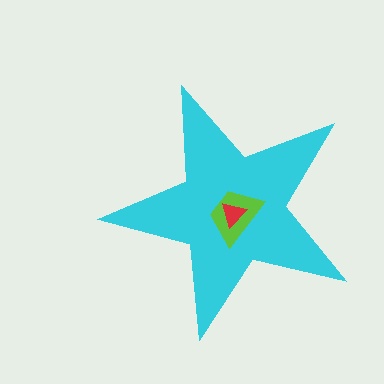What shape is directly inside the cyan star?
The lime trapezoid.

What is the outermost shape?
The cyan star.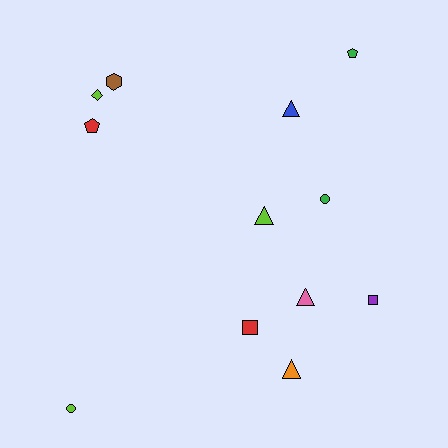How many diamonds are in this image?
There is 1 diamond.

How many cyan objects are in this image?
There are no cyan objects.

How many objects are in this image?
There are 12 objects.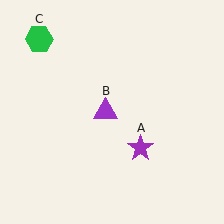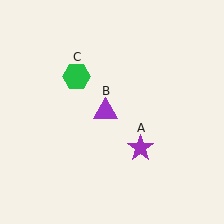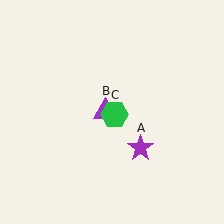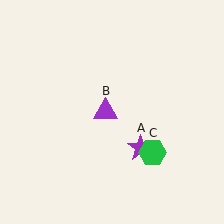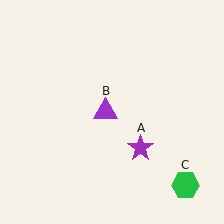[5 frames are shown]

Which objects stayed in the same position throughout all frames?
Purple star (object A) and purple triangle (object B) remained stationary.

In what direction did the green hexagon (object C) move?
The green hexagon (object C) moved down and to the right.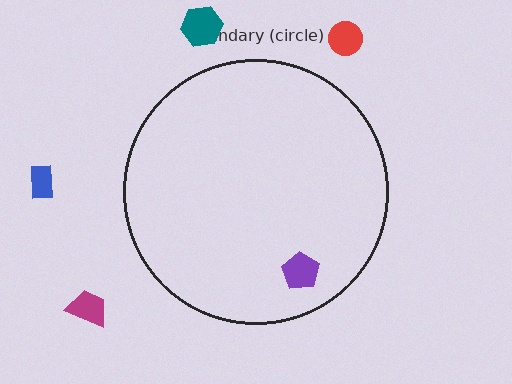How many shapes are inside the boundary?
1 inside, 4 outside.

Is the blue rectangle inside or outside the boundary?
Outside.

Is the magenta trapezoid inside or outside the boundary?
Outside.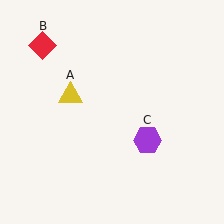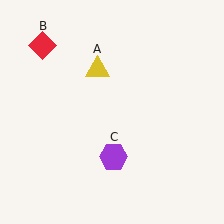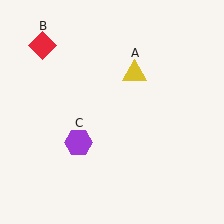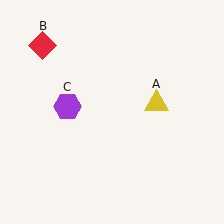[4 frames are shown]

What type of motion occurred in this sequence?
The yellow triangle (object A), purple hexagon (object C) rotated clockwise around the center of the scene.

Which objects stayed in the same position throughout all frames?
Red diamond (object B) remained stationary.